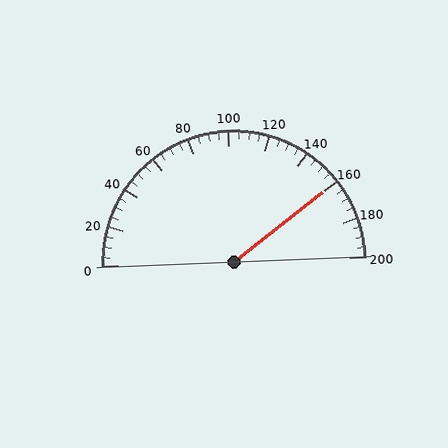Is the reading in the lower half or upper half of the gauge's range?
The reading is in the upper half of the range (0 to 200).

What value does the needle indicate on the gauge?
The needle indicates approximately 160.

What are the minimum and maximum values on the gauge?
The gauge ranges from 0 to 200.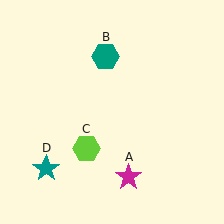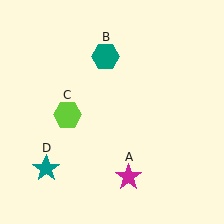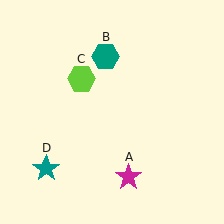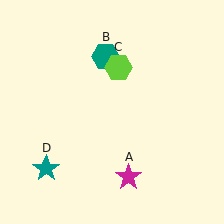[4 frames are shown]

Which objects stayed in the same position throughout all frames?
Magenta star (object A) and teal hexagon (object B) and teal star (object D) remained stationary.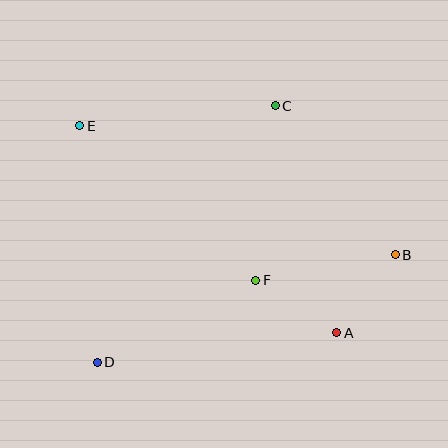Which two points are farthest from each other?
Points B and E are farthest from each other.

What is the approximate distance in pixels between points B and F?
The distance between B and F is approximately 142 pixels.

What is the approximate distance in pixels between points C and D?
The distance between C and D is approximately 312 pixels.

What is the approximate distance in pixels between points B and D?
The distance between B and D is approximately 317 pixels.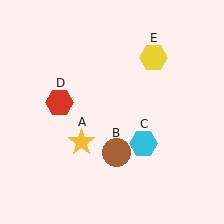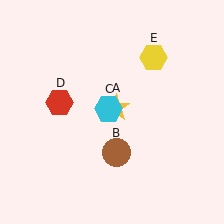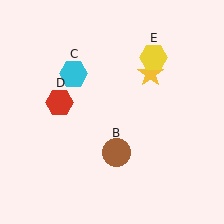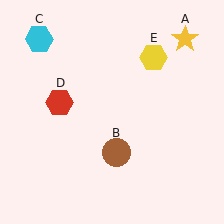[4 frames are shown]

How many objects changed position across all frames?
2 objects changed position: yellow star (object A), cyan hexagon (object C).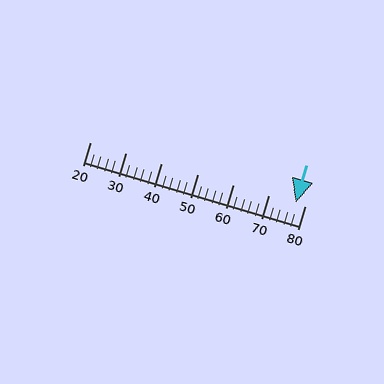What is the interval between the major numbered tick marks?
The major tick marks are spaced 10 units apart.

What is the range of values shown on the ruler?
The ruler shows values from 20 to 80.